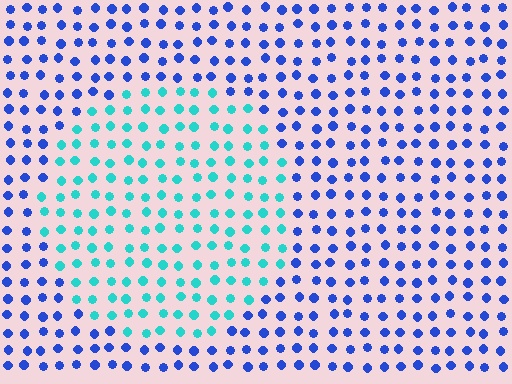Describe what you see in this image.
The image is filled with small blue elements in a uniform arrangement. A circle-shaped region is visible where the elements are tinted to a slightly different hue, forming a subtle color boundary.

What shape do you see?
I see a circle.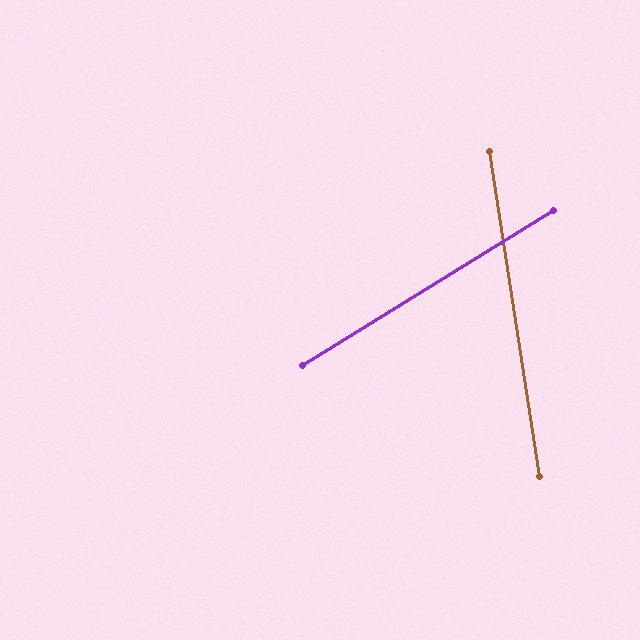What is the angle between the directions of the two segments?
Approximately 67 degrees.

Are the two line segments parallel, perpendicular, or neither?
Neither parallel nor perpendicular — they differ by about 67°.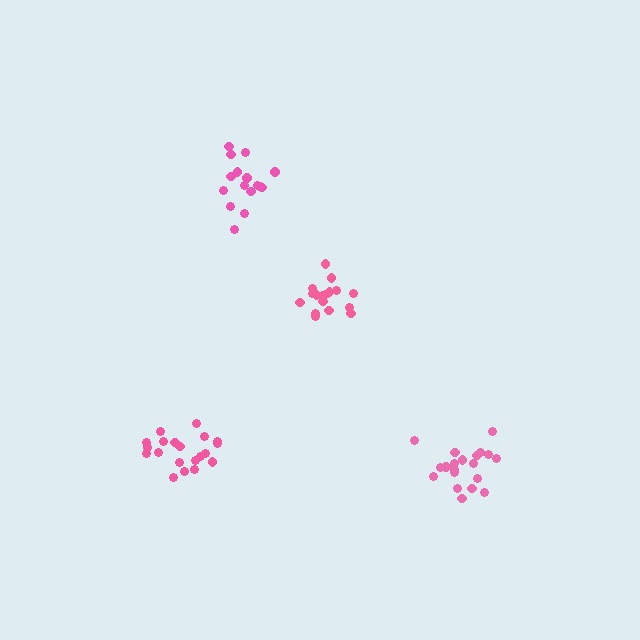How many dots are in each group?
Group 1: 20 dots, Group 2: 16 dots, Group 3: 20 dots, Group 4: 17 dots (73 total).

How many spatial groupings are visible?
There are 4 spatial groupings.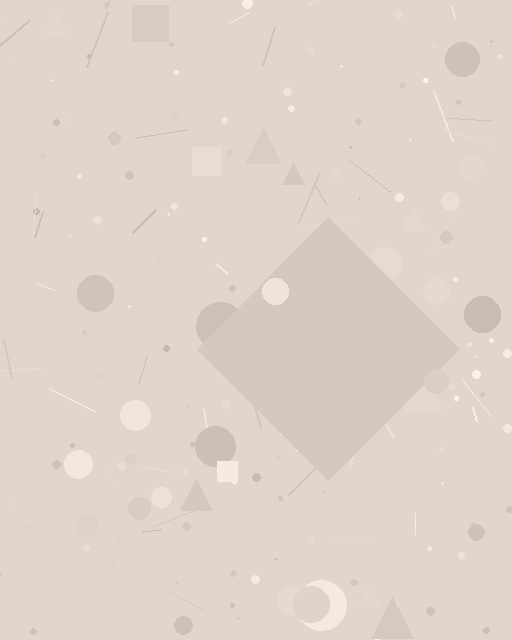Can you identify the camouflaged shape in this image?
The camouflaged shape is a diamond.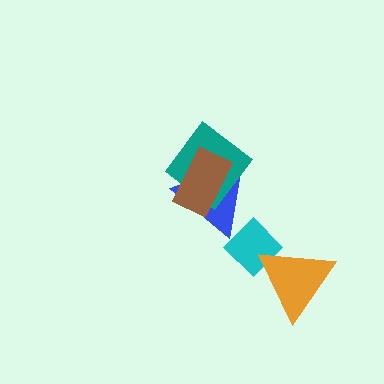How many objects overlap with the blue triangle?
3 objects overlap with the blue triangle.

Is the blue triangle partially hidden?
Yes, it is partially covered by another shape.